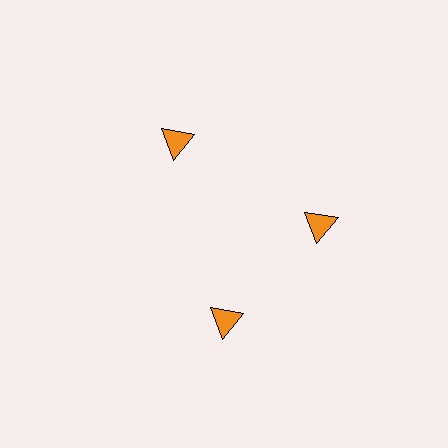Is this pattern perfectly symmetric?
No. The 3 orange triangles are arranged in a ring, but one element near the 7 o'clock position is rotated out of alignment along the ring, breaking the 3-fold rotational symmetry.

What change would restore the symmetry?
The symmetry would be restored by rotating it back into even spacing with its neighbors so that all 3 triangles sit at equal angles and equal distance from the center.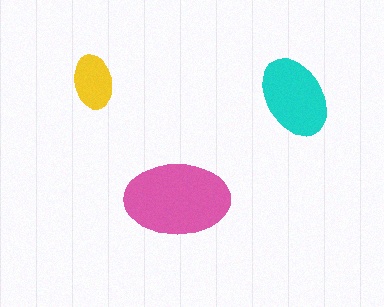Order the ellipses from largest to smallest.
the pink one, the cyan one, the yellow one.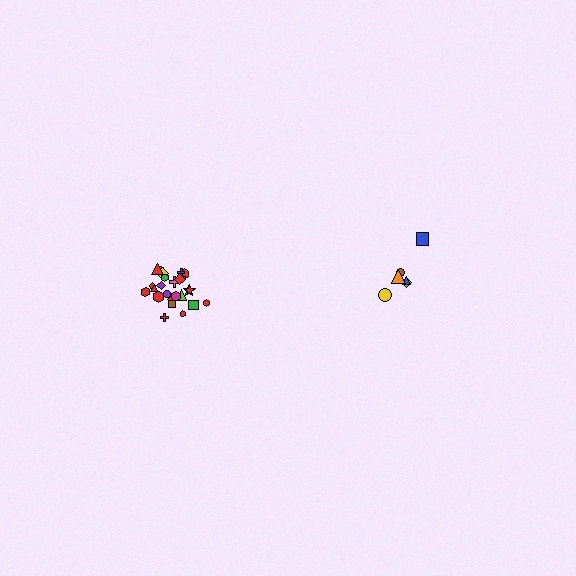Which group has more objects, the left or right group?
The left group.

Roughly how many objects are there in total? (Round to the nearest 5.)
Roughly 30 objects in total.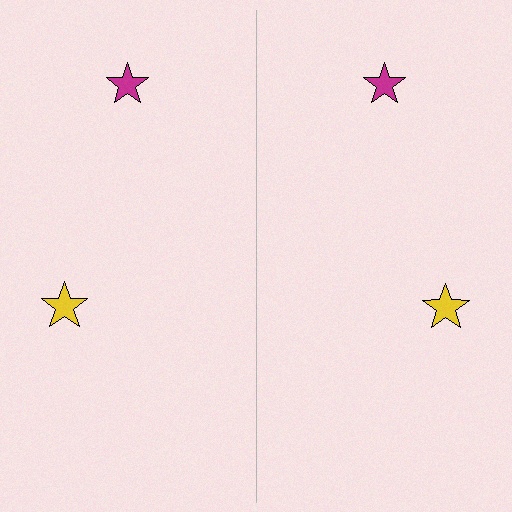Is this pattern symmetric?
Yes, this pattern has bilateral (reflection) symmetry.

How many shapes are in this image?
There are 4 shapes in this image.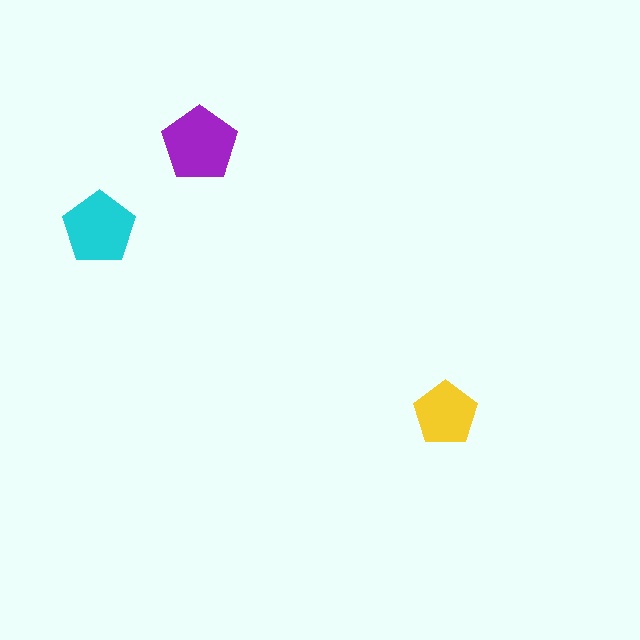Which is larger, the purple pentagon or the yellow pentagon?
The purple one.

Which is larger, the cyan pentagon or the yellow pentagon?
The cyan one.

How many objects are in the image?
There are 3 objects in the image.